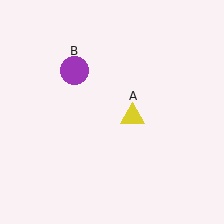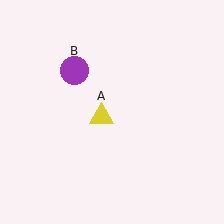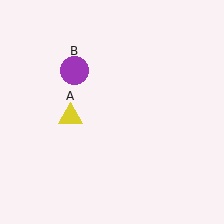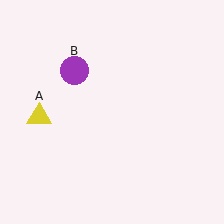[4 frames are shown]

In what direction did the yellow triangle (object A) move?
The yellow triangle (object A) moved left.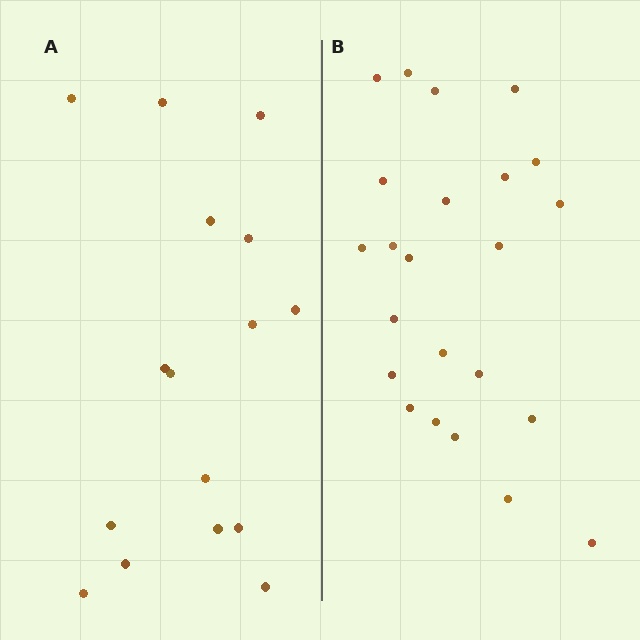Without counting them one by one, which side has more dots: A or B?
Region B (the right region) has more dots.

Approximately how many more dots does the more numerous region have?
Region B has roughly 8 or so more dots than region A.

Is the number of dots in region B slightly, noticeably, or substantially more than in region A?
Region B has noticeably more, but not dramatically so. The ratio is roughly 1.4 to 1.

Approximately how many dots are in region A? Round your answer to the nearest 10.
About 20 dots. (The exact count is 16, which rounds to 20.)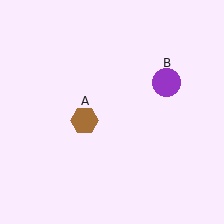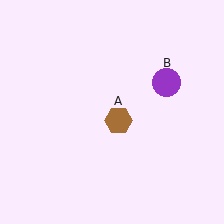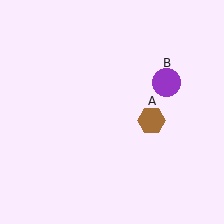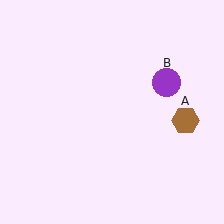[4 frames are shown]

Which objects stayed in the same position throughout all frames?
Purple circle (object B) remained stationary.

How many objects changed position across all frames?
1 object changed position: brown hexagon (object A).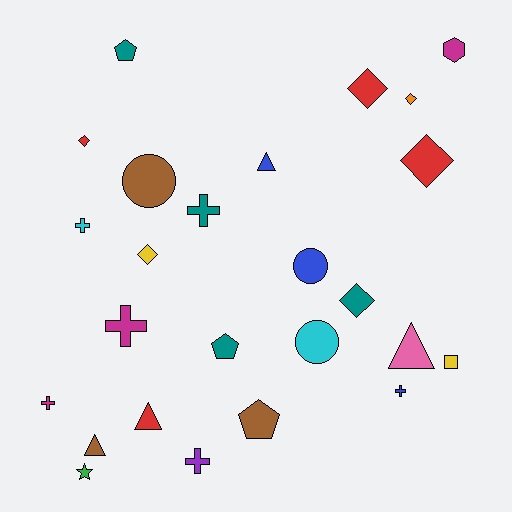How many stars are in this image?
There is 1 star.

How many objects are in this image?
There are 25 objects.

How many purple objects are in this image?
There is 1 purple object.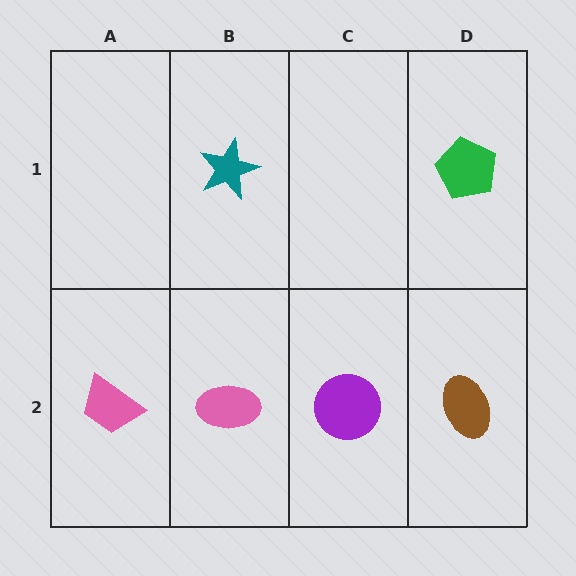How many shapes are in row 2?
4 shapes.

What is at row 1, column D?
A green pentagon.